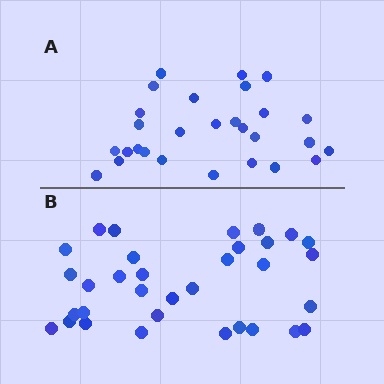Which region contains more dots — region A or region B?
Region B (the bottom region) has more dots.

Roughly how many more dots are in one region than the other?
Region B has about 5 more dots than region A.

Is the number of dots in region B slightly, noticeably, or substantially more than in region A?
Region B has only slightly more — the two regions are fairly close. The ratio is roughly 1.2 to 1.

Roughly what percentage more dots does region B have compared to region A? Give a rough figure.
About 20% more.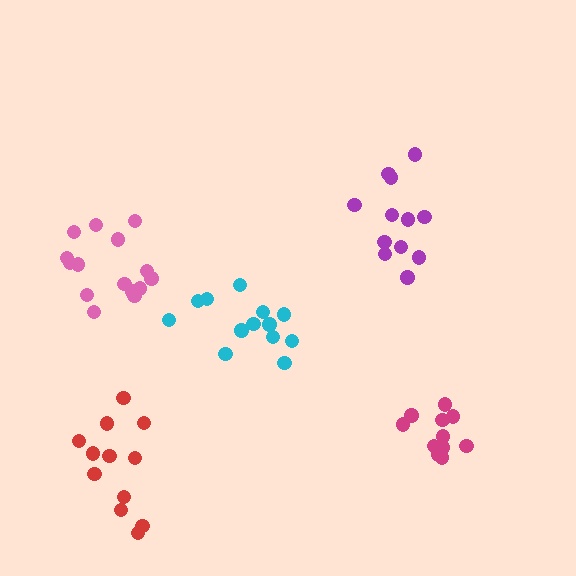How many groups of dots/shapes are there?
There are 5 groups.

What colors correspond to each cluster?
The clusters are colored: purple, magenta, cyan, pink, red.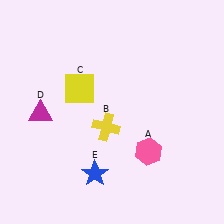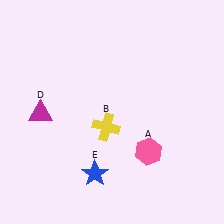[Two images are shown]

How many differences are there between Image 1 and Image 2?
There is 1 difference between the two images.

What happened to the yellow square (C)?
The yellow square (C) was removed in Image 2. It was in the top-left area of Image 1.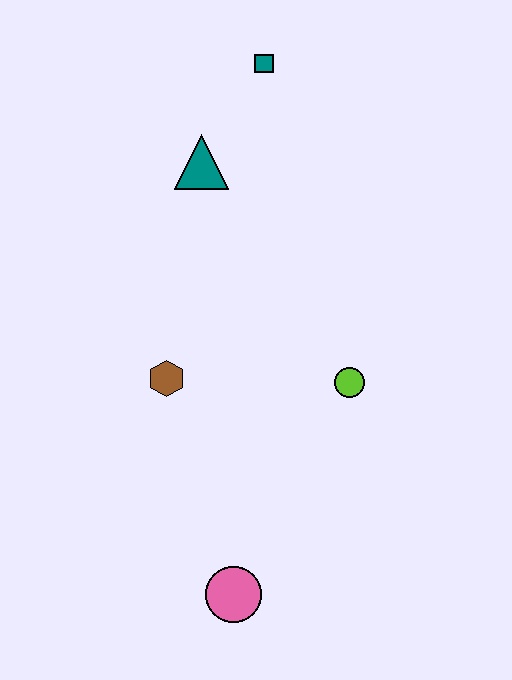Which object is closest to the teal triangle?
The teal square is closest to the teal triangle.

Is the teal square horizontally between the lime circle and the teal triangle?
Yes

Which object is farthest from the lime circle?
The teal square is farthest from the lime circle.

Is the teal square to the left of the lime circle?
Yes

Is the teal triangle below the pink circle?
No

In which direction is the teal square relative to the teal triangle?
The teal square is above the teal triangle.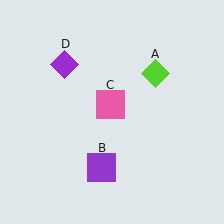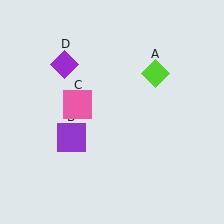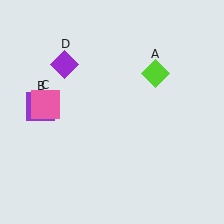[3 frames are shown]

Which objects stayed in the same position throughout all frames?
Lime diamond (object A) and purple diamond (object D) remained stationary.